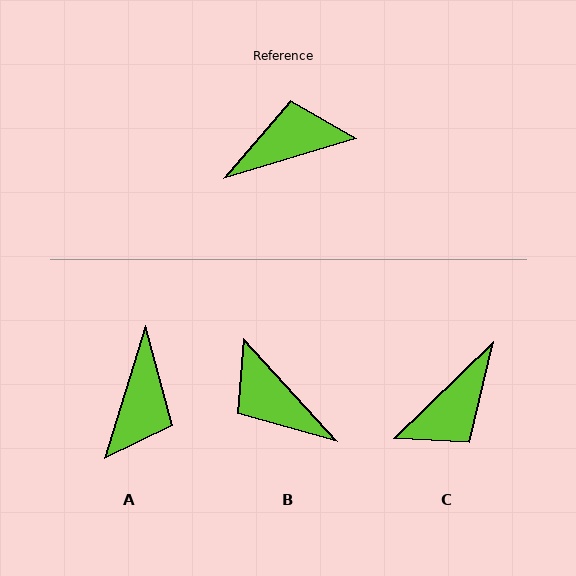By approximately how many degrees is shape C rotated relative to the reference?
Approximately 153 degrees clockwise.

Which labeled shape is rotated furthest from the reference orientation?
C, about 153 degrees away.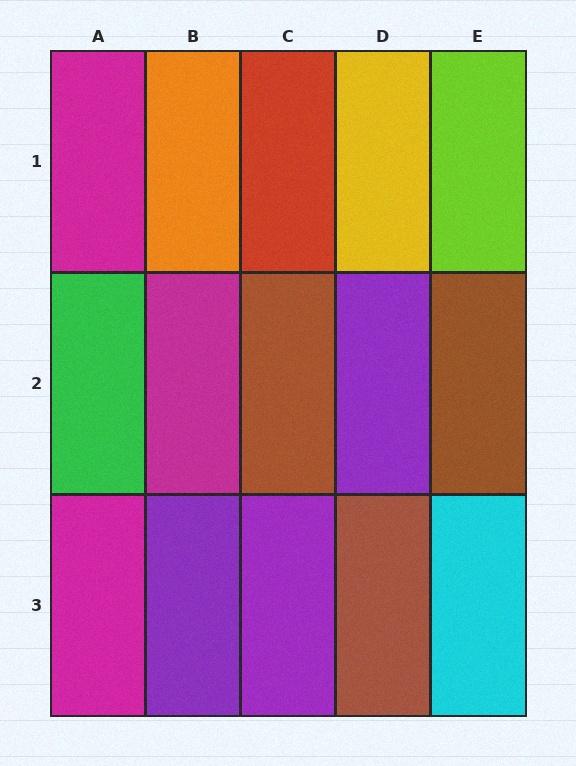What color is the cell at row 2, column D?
Purple.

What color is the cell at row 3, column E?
Cyan.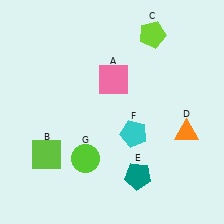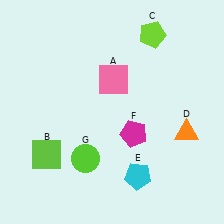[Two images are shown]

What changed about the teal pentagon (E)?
In Image 1, E is teal. In Image 2, it changed to cyan.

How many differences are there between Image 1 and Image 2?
There are 2 differences between the two images.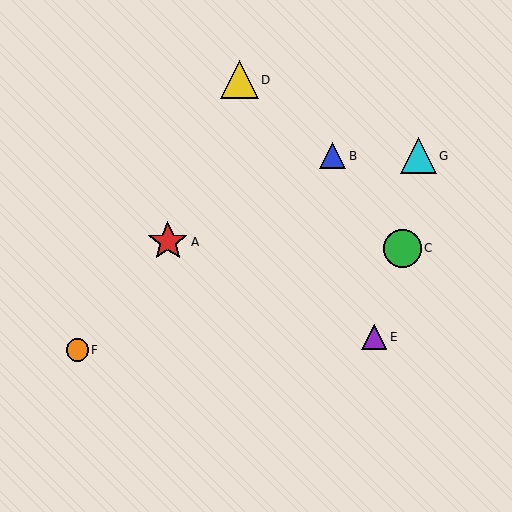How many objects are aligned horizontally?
2 objects (B, G) are aligned horizontally.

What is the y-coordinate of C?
Object C is at y≈248.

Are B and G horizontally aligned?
Yes, both are at y≈156.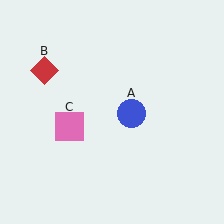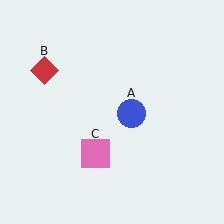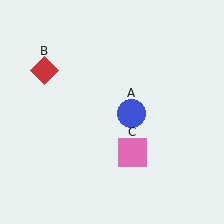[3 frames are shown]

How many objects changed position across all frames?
1 object changed position: pink square (object C).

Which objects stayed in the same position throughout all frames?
Blue circle (object A) and red diamond (object B) remained stationary.